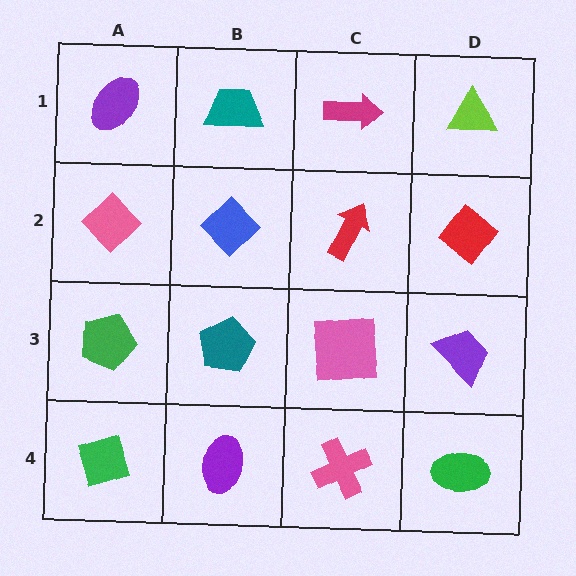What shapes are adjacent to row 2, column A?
A purple ellipse (row 1, column A), a green pentagon (row 3, column A), a blue diamond (row 2, column B).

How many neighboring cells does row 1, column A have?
2.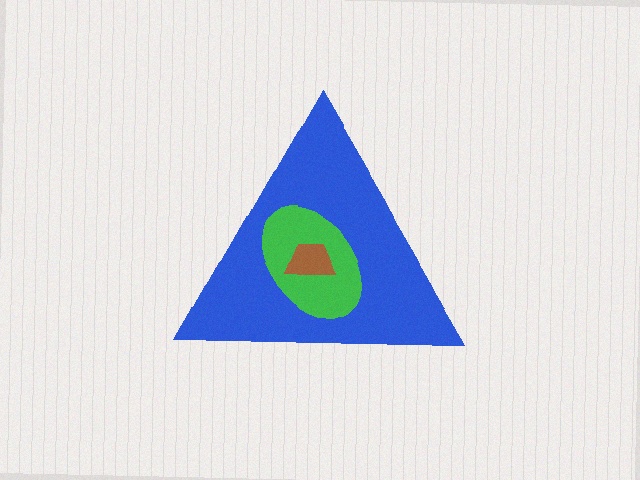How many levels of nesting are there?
3.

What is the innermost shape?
The brown trapezoid.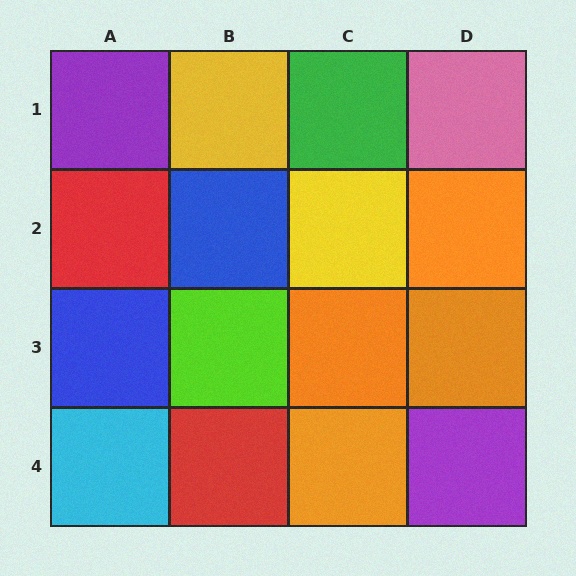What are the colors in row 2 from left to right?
Red, blue, yellow, orange.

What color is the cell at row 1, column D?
Pink.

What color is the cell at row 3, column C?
Orange.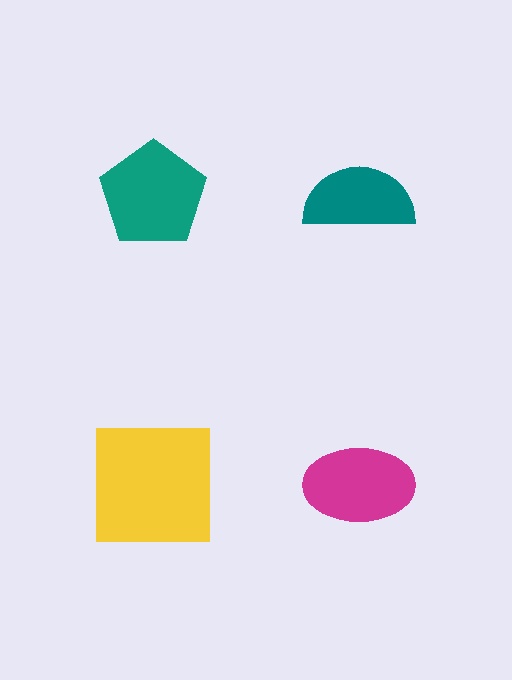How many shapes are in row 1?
2 shapes.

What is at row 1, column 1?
A teal pentagon.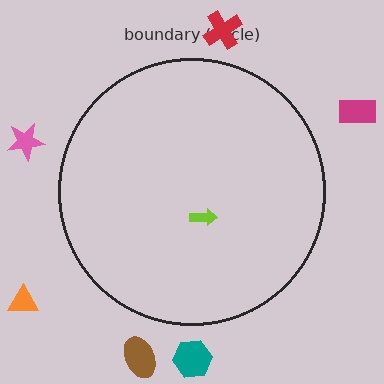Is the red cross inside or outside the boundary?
Outside.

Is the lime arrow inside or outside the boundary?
Inside.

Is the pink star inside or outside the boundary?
Outside.